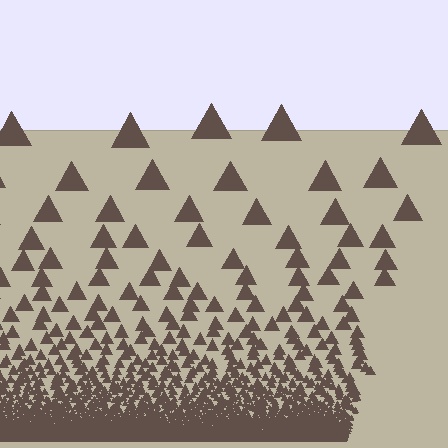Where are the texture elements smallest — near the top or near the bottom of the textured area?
Near the bottom.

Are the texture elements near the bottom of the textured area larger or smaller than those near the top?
Smaller. The gradient is inverted — elements near the bottom are smaller and denser.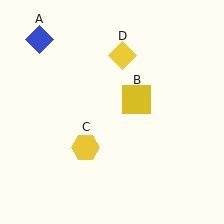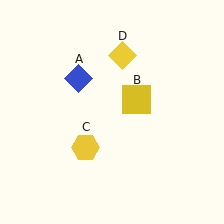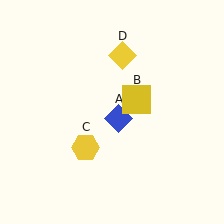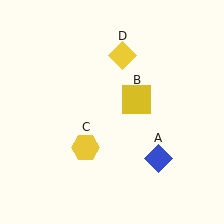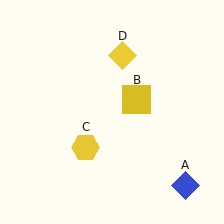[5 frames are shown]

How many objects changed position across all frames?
1 object changed position: blue diamond (object A).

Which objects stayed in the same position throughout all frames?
Yellow square (object B) and yellow hexagon (object C) and yellow diamond (object D) remained stationary.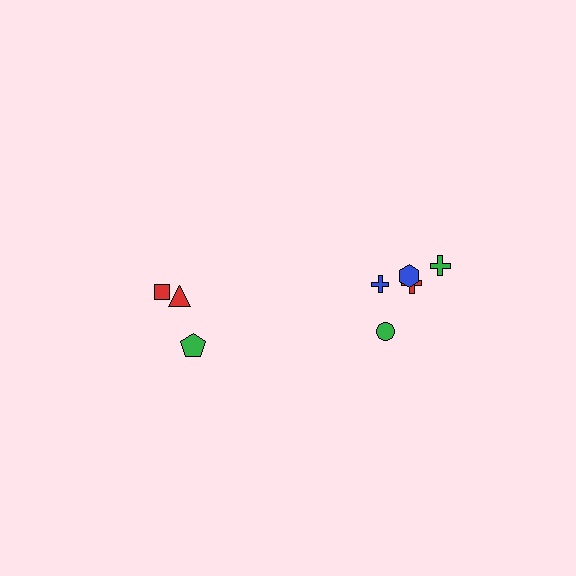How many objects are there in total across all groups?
There are 8 objects.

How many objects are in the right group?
There are 5 objects.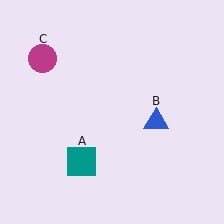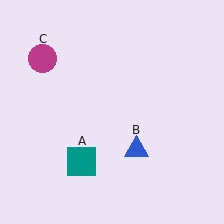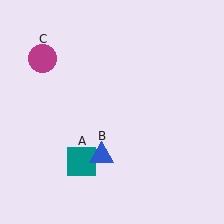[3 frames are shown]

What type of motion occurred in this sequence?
The blue triangle (object B) rotated clockwise around the center of the scene.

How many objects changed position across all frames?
1 object changed position: blue triangle (object B).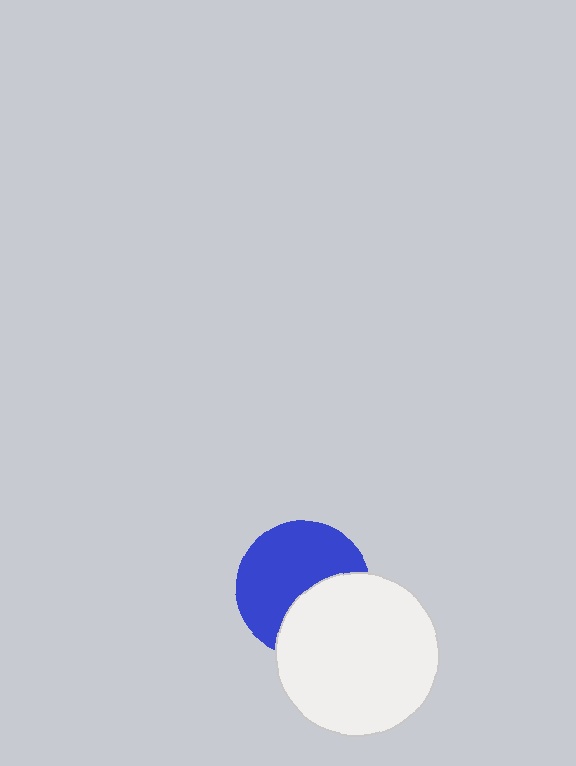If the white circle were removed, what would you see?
You would see the complete blue circle.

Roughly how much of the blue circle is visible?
About half of it is visible (roughly 61%).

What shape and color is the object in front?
The object in front is a white circle.